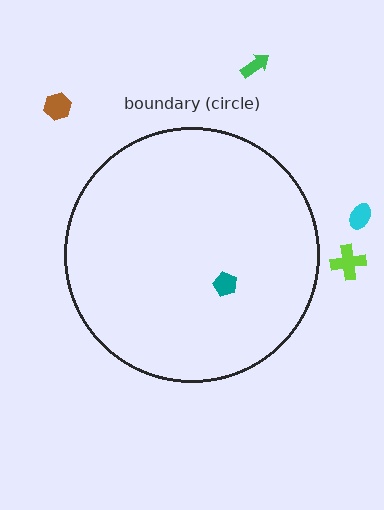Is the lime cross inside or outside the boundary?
Outside.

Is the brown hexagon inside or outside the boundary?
Outside.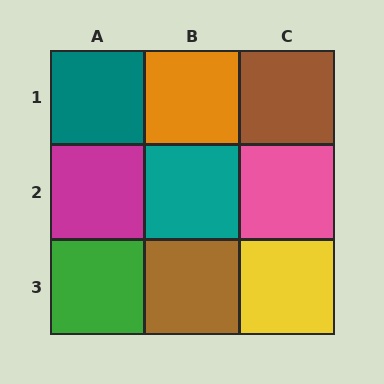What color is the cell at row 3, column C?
Yellow.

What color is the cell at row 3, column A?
Green.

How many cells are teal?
2 cells are teal.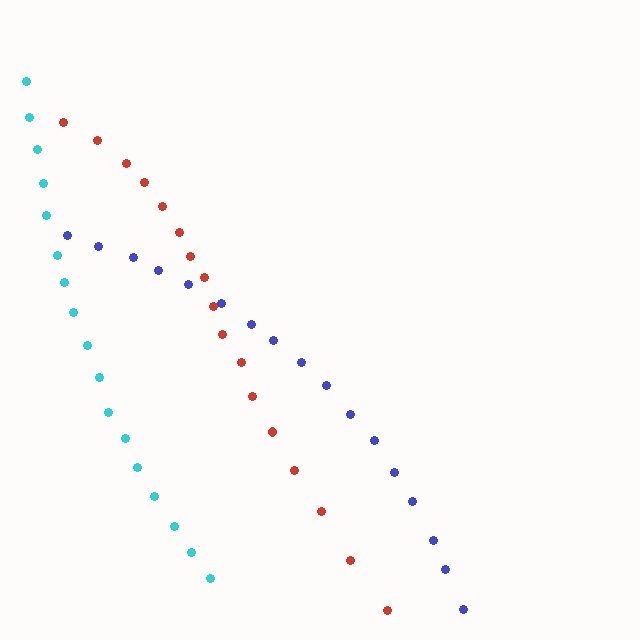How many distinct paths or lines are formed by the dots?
There are 3 distinct paths.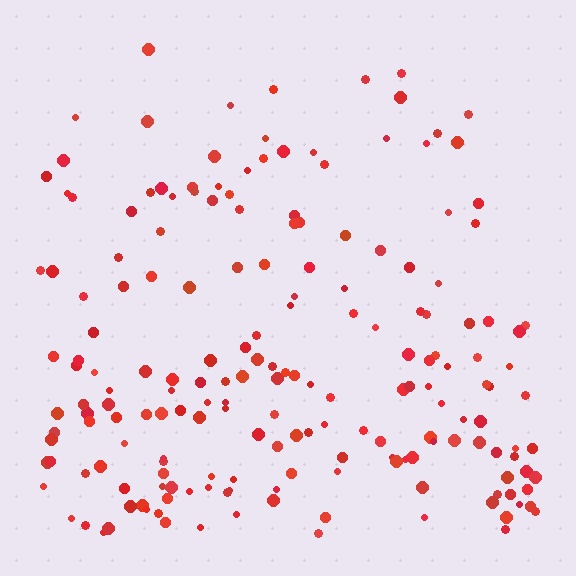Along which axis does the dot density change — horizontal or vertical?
Vertical.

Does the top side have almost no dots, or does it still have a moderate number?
Still a moderate number, just noticeably fewer than the bottom.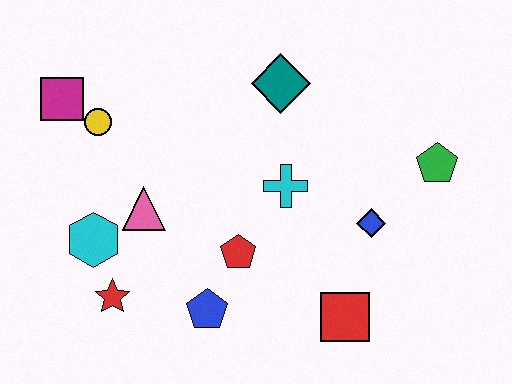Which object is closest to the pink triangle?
The cyan hexagon is closest to the pink triangle.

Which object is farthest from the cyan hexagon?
The green pentagon is farthest from the cyan hexagon.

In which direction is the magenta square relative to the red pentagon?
The magenta square is to the left of the red pentagon.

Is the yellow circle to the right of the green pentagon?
No